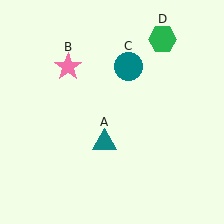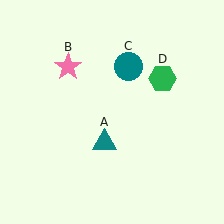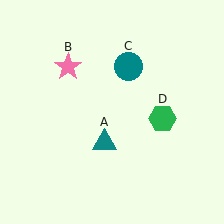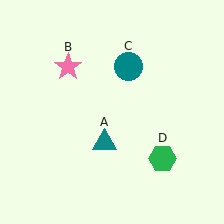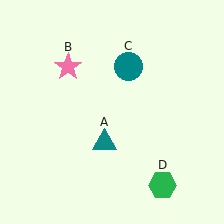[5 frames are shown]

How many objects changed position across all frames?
1 object changed position: green hexagon (object D).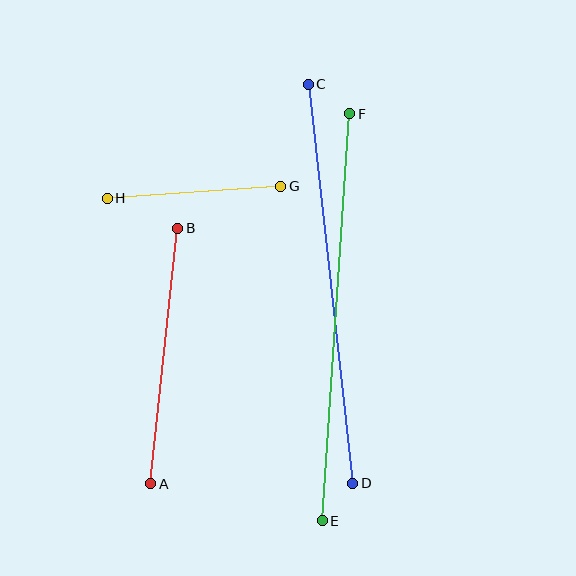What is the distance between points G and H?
The distance is approximately 174 pixels.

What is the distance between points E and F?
The distance is approximately 408 pixels.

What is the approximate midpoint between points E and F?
The midpoint is at approximately (336, 317) pixels.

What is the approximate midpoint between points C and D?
The midpoint is at approximately (331, 284) pixels.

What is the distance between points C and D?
The distance is approximately 402 pixels.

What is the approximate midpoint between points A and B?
The midpoint is at approximately (164, 356) pixels.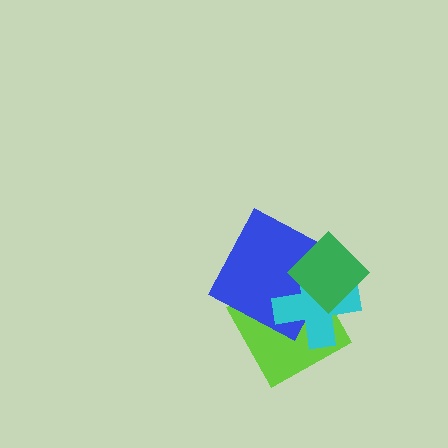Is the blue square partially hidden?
Yes, it is partially covered by another shape.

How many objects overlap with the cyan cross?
3 objects overlap with the cyan cross.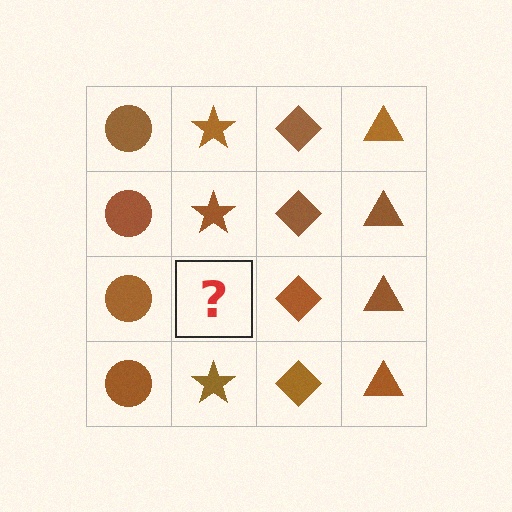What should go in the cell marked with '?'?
The missing cell should contain a brown star.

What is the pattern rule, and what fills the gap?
The rule is that each column has a consistent shape. The gap should be filled with a brown star.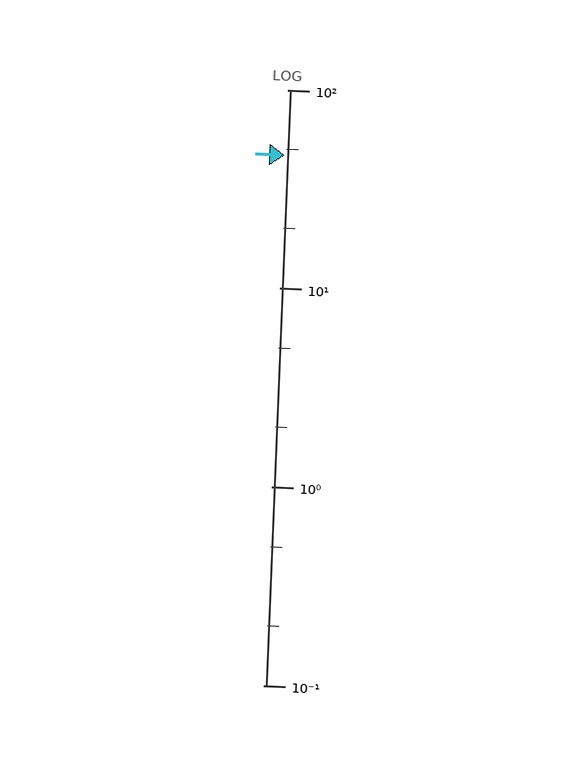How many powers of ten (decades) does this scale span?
The scale spans 3 decades, from 0.1 to 100.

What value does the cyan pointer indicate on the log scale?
The pointer indicates approximately 47.